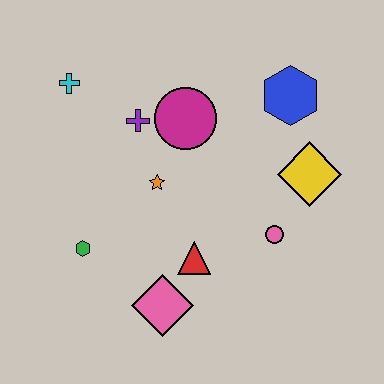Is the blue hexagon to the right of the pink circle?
Yes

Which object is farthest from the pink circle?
The cyan cross is farthest from the pink circle.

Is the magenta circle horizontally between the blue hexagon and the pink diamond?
Yes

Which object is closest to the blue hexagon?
The yellow diamond is closest to the blue hexagon.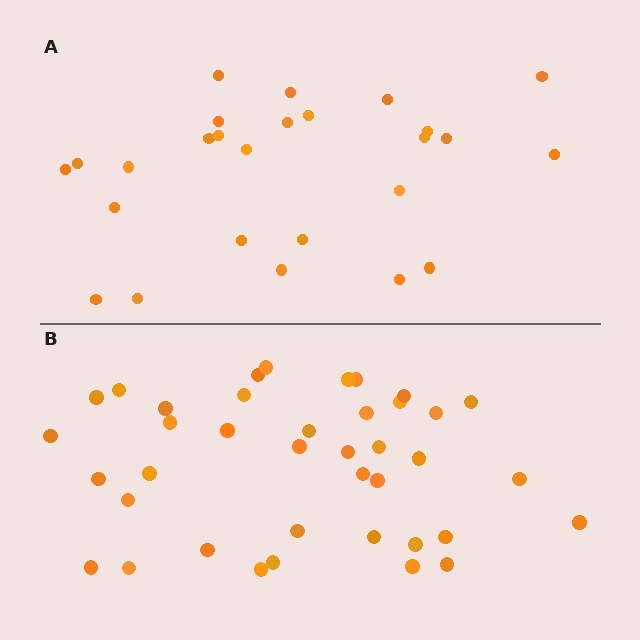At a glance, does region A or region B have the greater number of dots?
Region B (the bottom region) has more dots.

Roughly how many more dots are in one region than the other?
Region B has approximately 15 more dots than region A.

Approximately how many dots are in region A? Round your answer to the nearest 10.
About 30 dots. (The exact count is 26, which rounds to 30.)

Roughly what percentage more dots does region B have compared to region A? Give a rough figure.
About 50% more.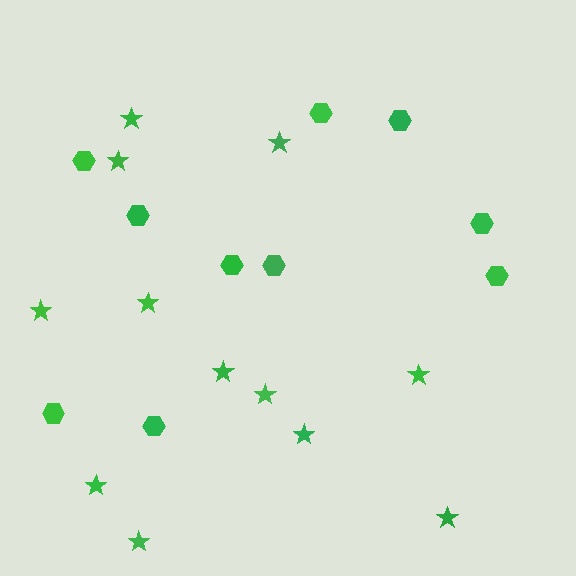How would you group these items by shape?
There are 2 groups: one group of hexagons (10) and one group of stars (12).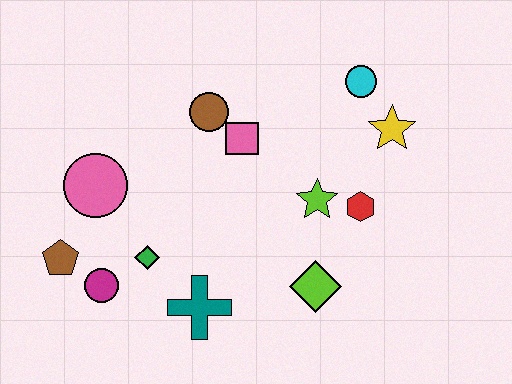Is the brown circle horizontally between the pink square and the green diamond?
Yes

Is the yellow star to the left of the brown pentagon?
No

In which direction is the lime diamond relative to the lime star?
The lime diamond is below the lime star.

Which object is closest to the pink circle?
The brown pentagon is closest to the pink circle.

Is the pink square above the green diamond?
Yes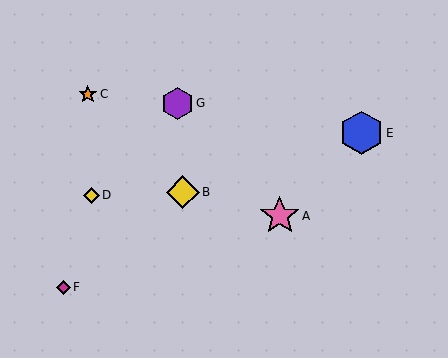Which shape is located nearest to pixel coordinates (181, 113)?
The purple hexagon (labeled G) at (177, 103) is nearest to that location.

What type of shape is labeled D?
Shape D is a yellow diamond.